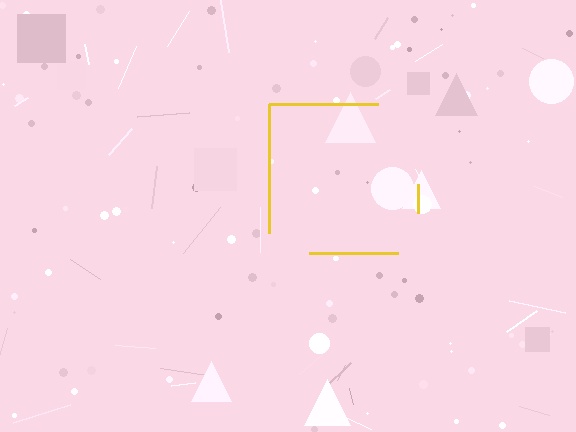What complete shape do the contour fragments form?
The contour fragments form a square.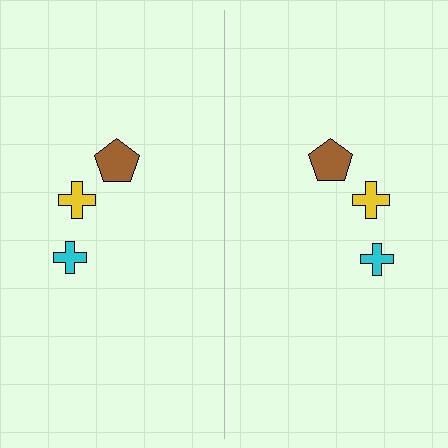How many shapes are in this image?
There are 6 shapes in this image.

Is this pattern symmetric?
Yes, this pattern has bilateral (reflection) symmetry.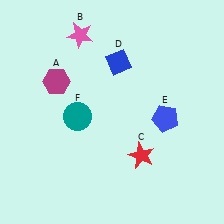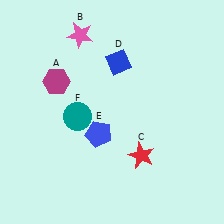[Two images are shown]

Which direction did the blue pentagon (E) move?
The blue pentagon (E) moved left.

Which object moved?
The blue pentagon (E) moved left.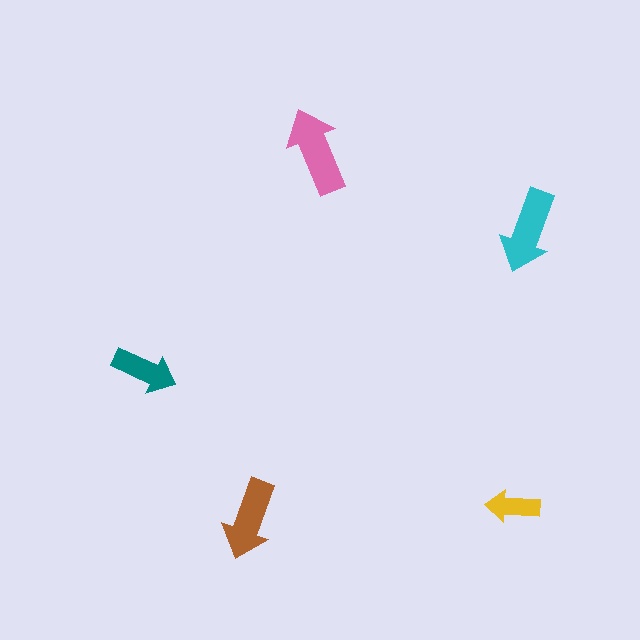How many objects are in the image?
There are 5 objects in the image.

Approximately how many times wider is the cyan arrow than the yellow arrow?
About 1.5 times wider.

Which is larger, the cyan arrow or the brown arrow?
The cyan one.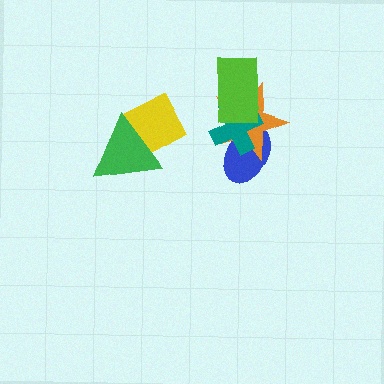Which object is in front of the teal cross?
The lime rectangle is in front of the teal cross.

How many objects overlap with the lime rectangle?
2 objects overlap with the lime rectangle.